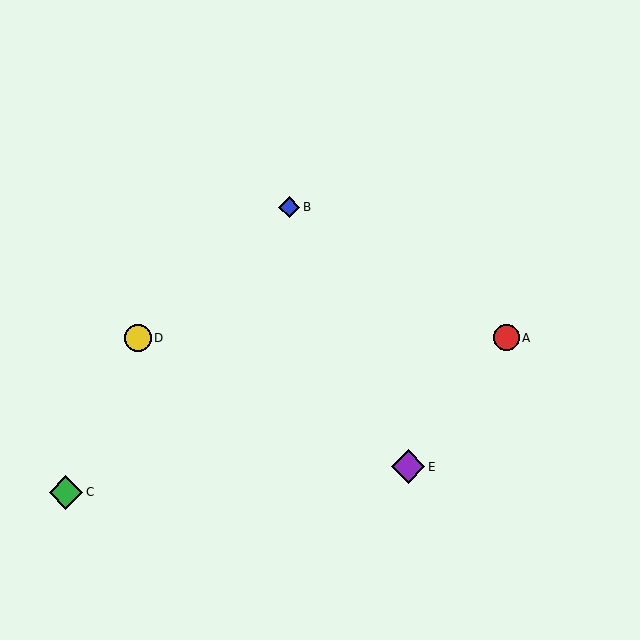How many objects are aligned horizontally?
2 objects (A, D) are aligned horizontally.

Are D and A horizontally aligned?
Yes, both are at y≈338.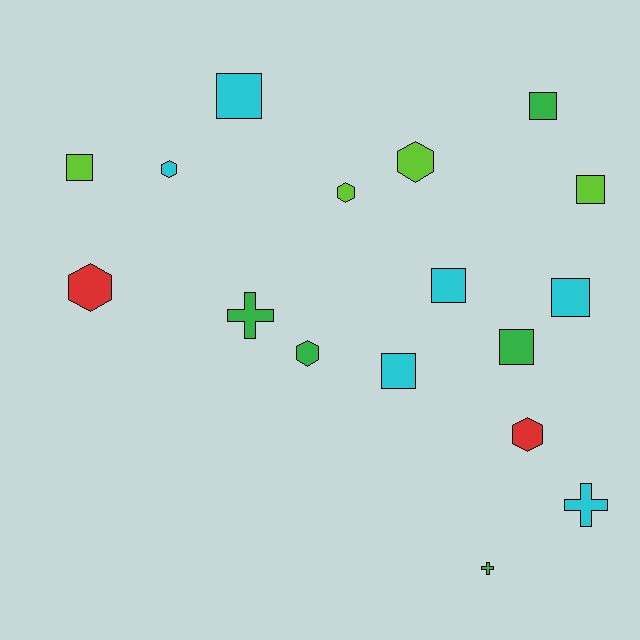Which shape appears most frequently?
Square, with 8 objects.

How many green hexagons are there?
There is 1 green hexagon.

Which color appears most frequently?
Cyan, with 6 objects.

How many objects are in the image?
There are 17 objects.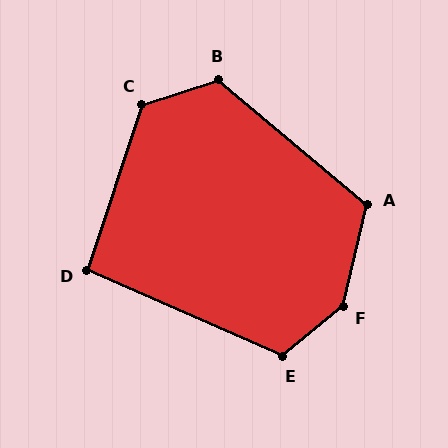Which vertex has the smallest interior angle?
D, at approximately 95 degrees.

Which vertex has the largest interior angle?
F, at approximately 143 degrees.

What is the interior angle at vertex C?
Approximately 127 degrees (obtuse).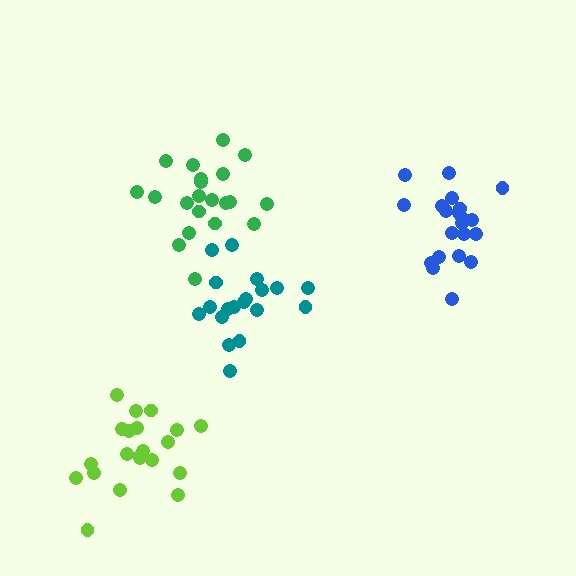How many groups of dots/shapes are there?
There are 4 groups.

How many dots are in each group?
Group 1: 21 dots, Group 2: 19 dots, Group 3: 21 dots, Group 4: 21 dots (82 total).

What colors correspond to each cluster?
The clusters are colored: green, teal, blue, lime.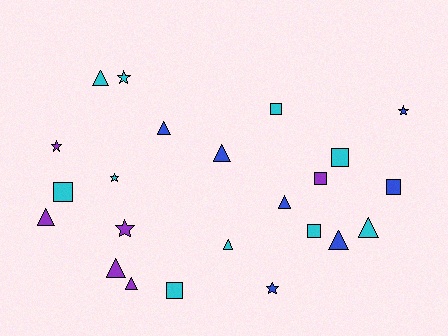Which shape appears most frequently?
Triangle, with 10 objects.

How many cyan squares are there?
There are 5 cyan squares.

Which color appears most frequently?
Cyan, with 10 objects.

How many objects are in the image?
There are 23 objects.